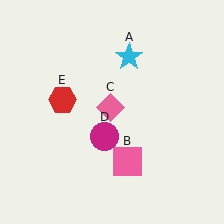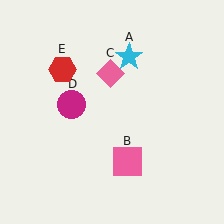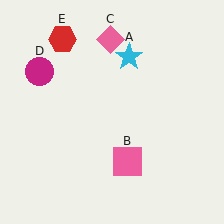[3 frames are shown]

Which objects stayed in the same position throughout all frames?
Cyan star (object A) and pink square (object B) remained stationary.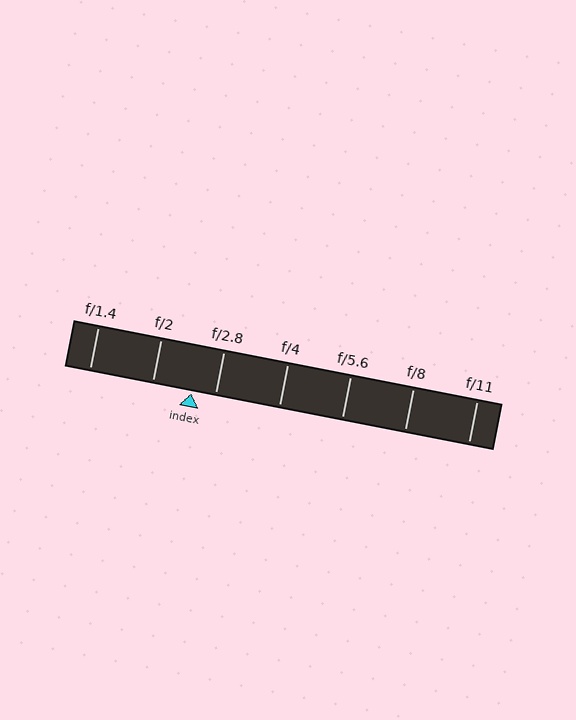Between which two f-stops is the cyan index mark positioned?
The index mark is between f/2 and f/2.8.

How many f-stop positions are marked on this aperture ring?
There are 7 f-stop positions marked.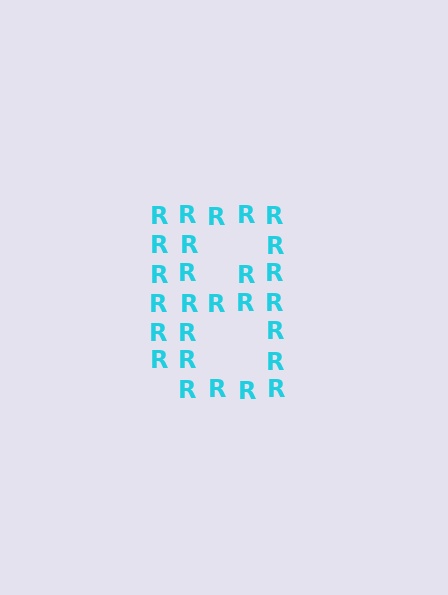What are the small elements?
The small elements are letter R's.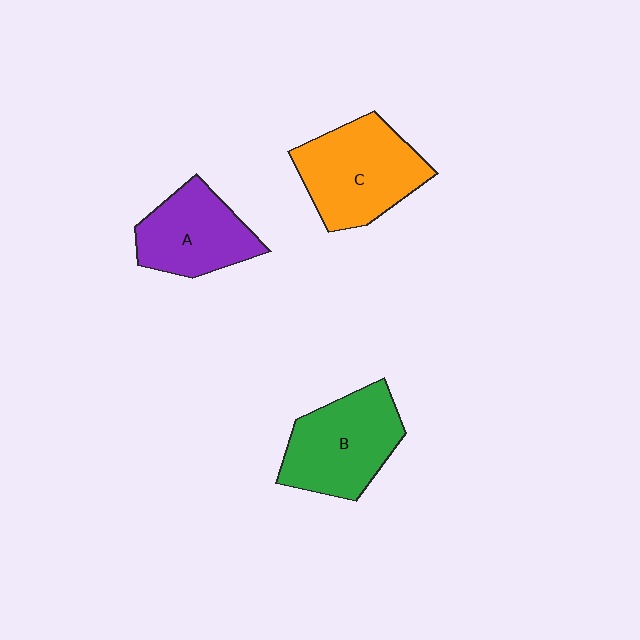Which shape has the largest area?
Shape C (orange).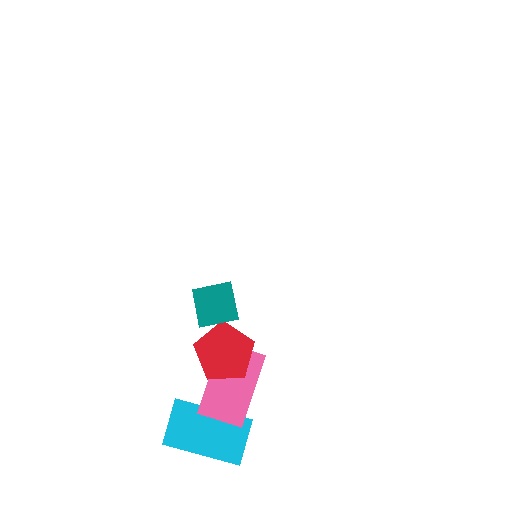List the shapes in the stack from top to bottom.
From top to bottom: the teal square, the red pentagon, the pink rectangle, the cyan rectangle.